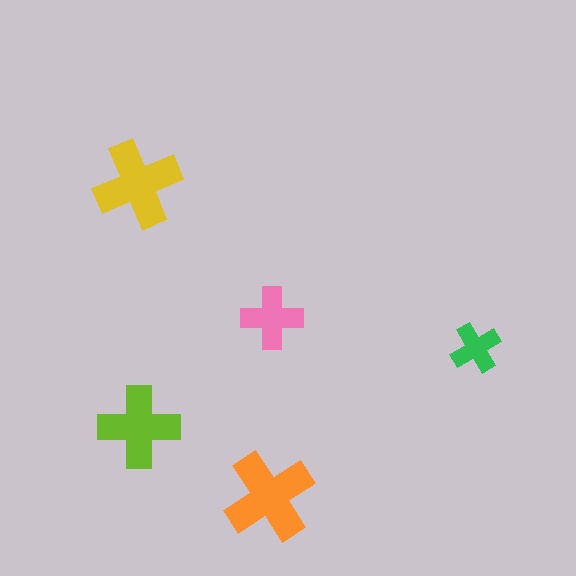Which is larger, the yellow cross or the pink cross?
The yellow one.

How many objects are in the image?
There are 5 objects in the image.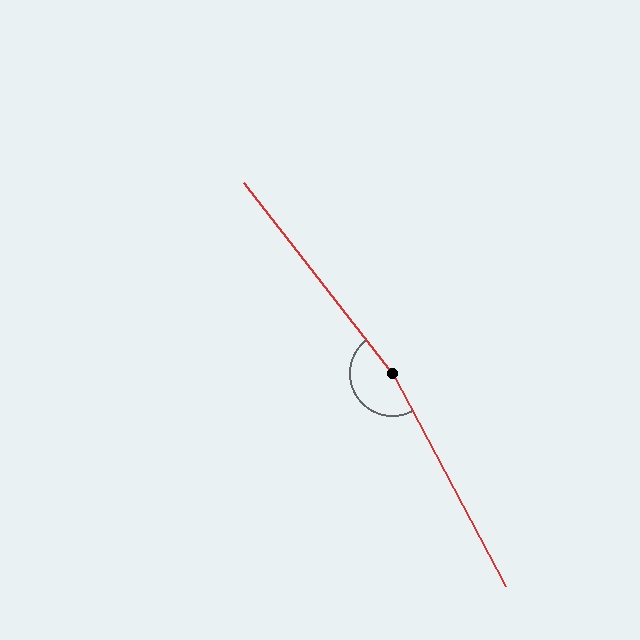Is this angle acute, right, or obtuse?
It is obtuse.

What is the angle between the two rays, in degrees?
Approximately 170 degrees.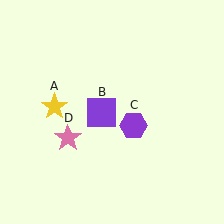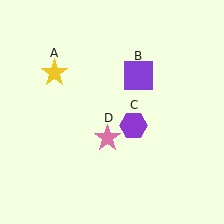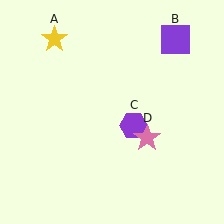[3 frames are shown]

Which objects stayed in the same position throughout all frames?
Purple hexagon (object C) remained stationary.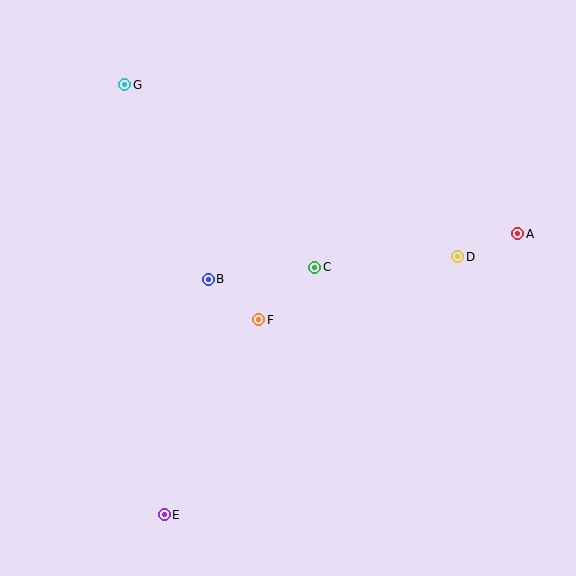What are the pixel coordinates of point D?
Point D is at (458, 257).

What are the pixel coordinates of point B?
Point B is at (208, 279).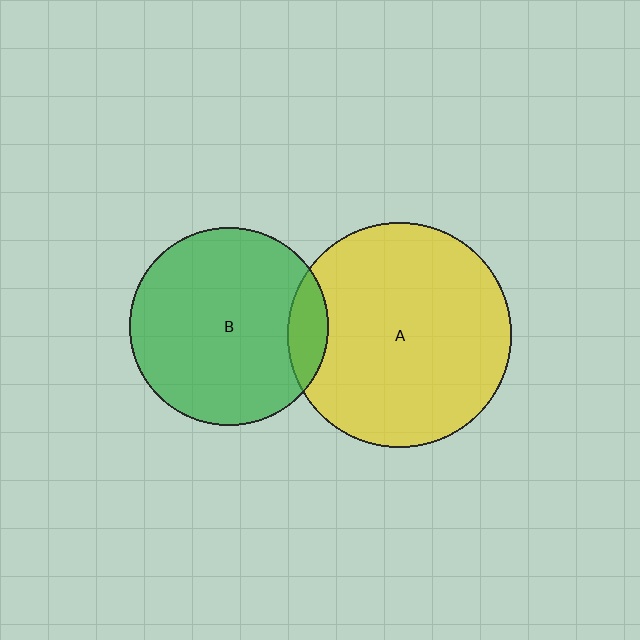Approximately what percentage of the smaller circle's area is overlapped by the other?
Approximately 10%.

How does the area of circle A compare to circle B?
Approximately 1.3 times.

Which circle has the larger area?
Circle A (yellow).